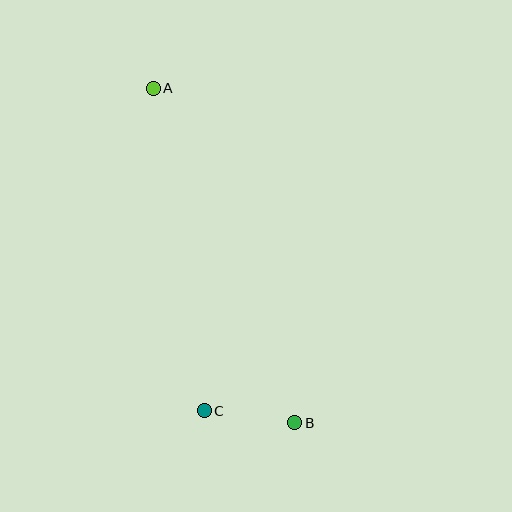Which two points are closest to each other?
Points B and C are closest to each other.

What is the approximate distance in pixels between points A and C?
The distance between A and C is approximately 326 pixels.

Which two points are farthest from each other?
Points A and B are farthest from each other.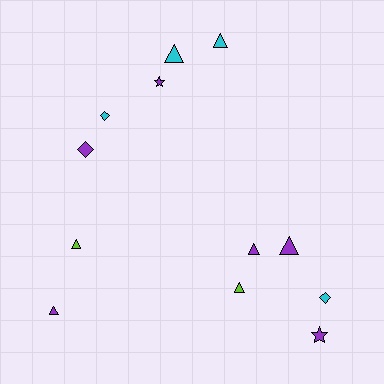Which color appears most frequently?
Purple, with 6 objects.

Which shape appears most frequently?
Triangle, with 7 objects.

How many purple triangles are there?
There are 3 purple triangles.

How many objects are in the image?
There are 12 objects.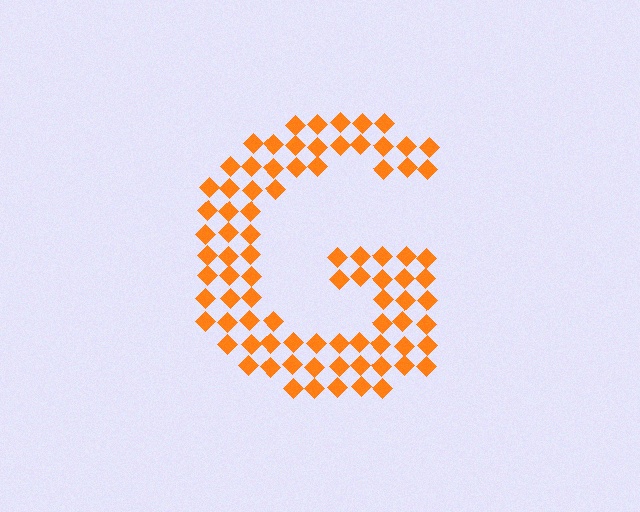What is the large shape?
The large shape is the letter G.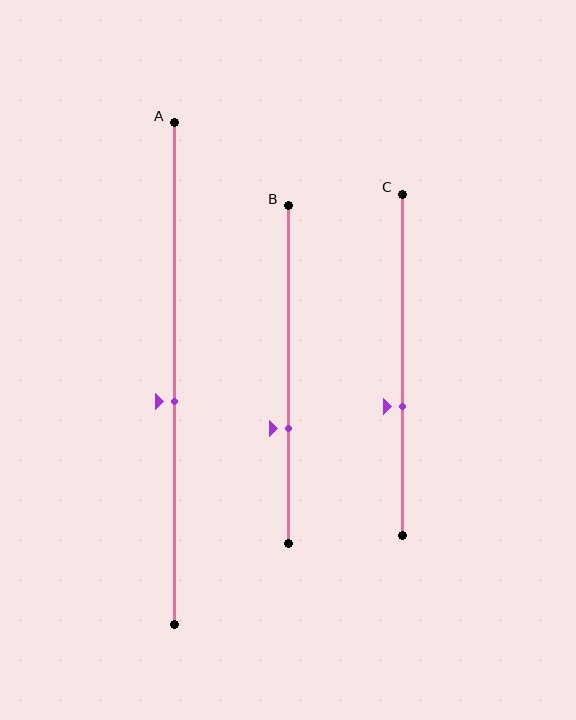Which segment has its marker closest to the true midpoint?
Segment A has its marker closest to the true midpoint.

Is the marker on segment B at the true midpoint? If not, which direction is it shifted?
No, the marker on segment B is shifted downward by about 16% of the segment length.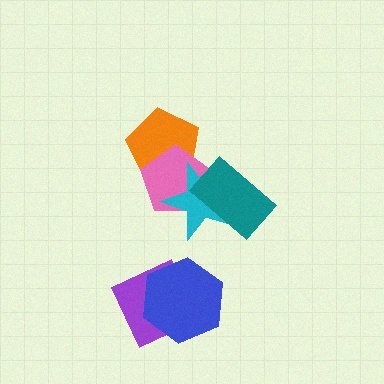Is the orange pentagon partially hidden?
Yes, it is partially covered by another shape.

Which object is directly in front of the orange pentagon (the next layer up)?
The pink pentagon is directly in front of the orange pentagon.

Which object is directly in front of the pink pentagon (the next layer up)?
The cyan star is directly in front of the pink pentagon.